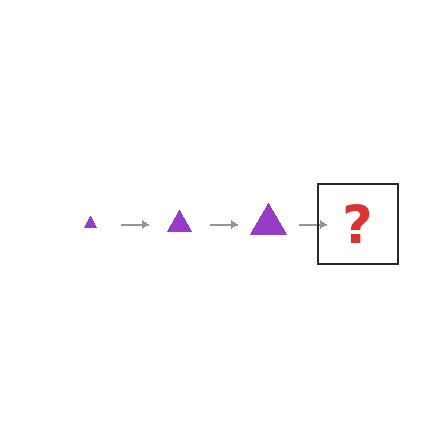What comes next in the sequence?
The next element should be a purple triangle, larger than the previous one.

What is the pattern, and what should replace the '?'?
The pattern is that the triangle gets progressively larger each step. The '?' should be a purple triangle, larger than the previous one.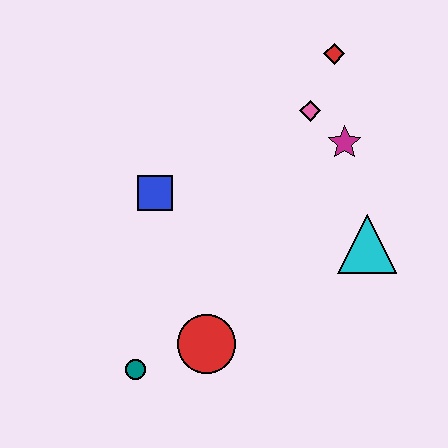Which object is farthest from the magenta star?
The teal circle is farthest from the magenta star.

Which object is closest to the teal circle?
The red circle is closest to the teal circle.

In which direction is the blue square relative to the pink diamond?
The blue square is to the left of the pink diamond.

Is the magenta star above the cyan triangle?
Yes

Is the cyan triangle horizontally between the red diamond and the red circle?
No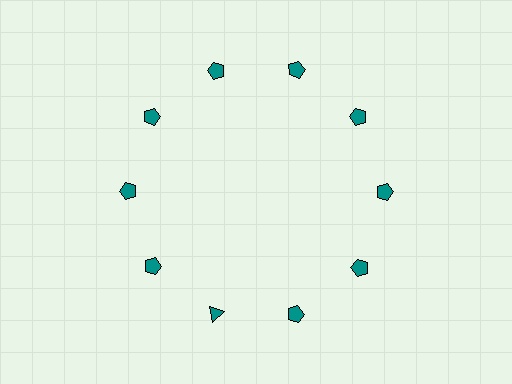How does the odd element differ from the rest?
It has a different shape: triangle instead of pentagon.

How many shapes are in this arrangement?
There are 10 shapes arranged in a ring pattern.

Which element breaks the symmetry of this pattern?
The teal triangle at roughly the 7 o'clock position breaks the symmetry. All other shapes are teal pentagons.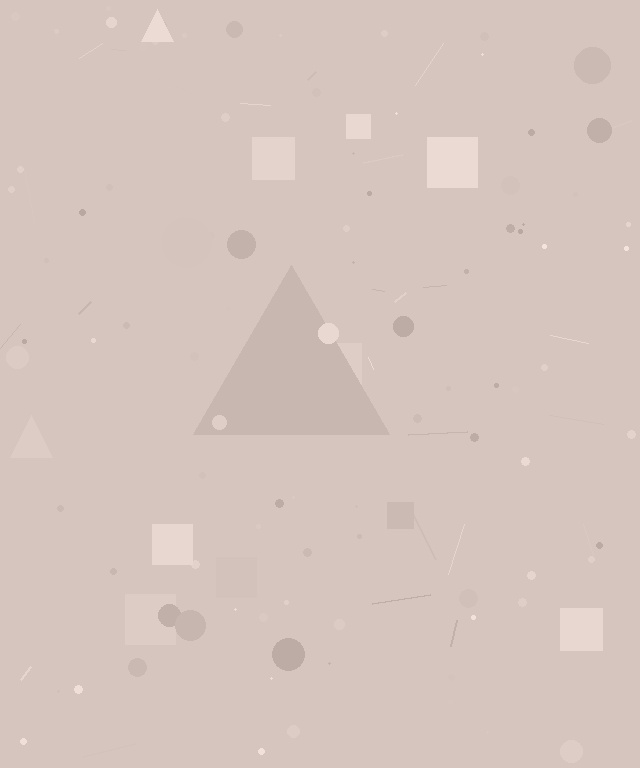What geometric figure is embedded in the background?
A triangle is embedded in the background.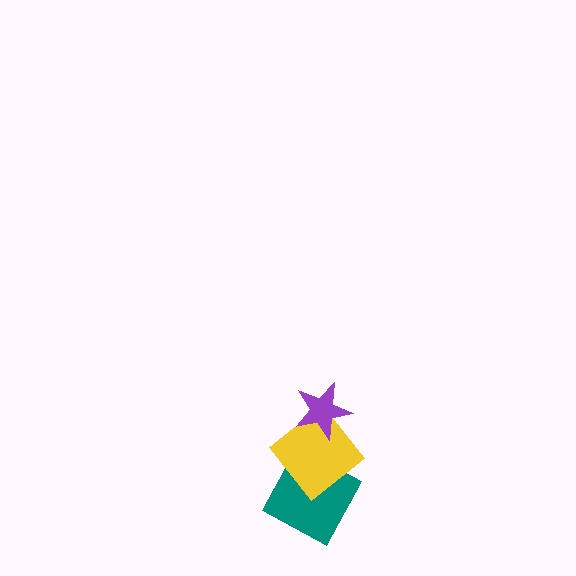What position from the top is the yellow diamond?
The yellow diamond is 2nd from the top.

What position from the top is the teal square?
The teal square is 3rd from the top.